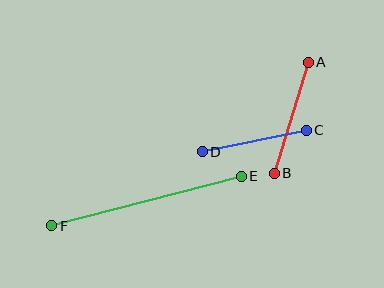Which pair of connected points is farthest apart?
Points E and F are farthest apart.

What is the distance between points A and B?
The distance is approximately 116 pixels.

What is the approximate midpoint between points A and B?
The midpoint is at approximately (291, 118) pixels.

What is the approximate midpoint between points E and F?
The midpoint is at approximately (146, 201) pixels.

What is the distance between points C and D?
The distance is approximately 106 pixels.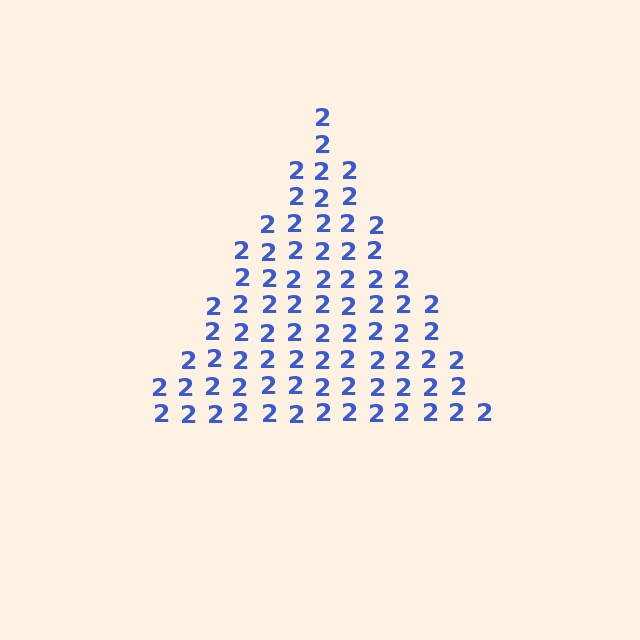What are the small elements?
The small elements are digit 2's.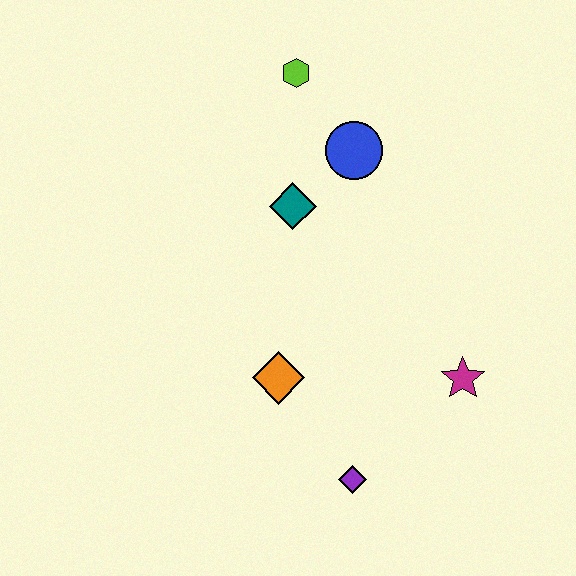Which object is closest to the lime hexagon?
The blue circle is closest to the lime hexagon.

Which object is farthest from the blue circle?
The purple diamond is farthest from the blue circle.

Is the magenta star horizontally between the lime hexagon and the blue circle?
No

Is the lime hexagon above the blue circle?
Yes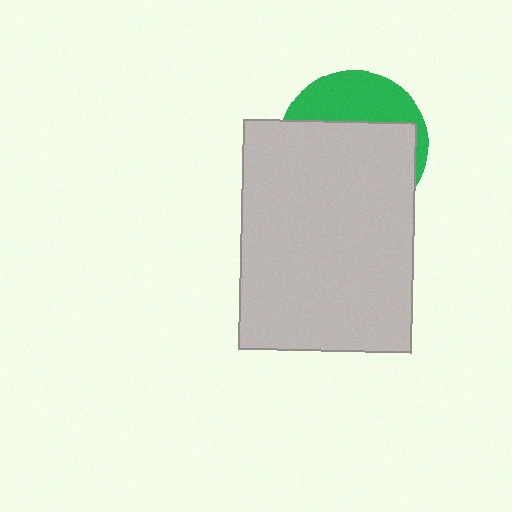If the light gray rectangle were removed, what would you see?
You would see the complete green circle.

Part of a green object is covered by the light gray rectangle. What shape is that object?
It is a circle.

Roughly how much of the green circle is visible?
A small part of it is visible (roughly 34%).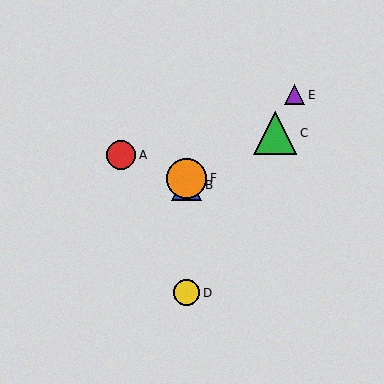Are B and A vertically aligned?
No, B is at x≈187 and A is at x≈121.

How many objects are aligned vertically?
3 objects (B, D, F) are aligned vertically.